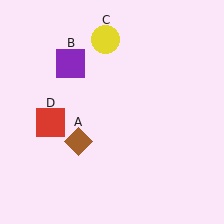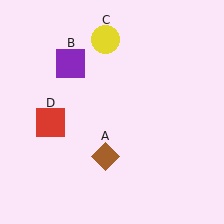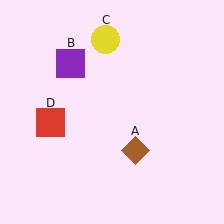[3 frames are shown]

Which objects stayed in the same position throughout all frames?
Purple square (object B) and yellow circle (object C) and red square (object D) remained stationary.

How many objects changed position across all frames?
1 object changed position: brown diamond (object A).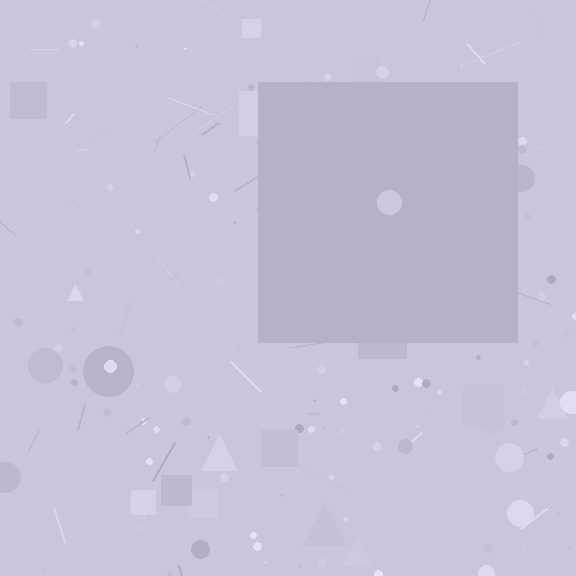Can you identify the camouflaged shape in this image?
The camouflaged shape is a square.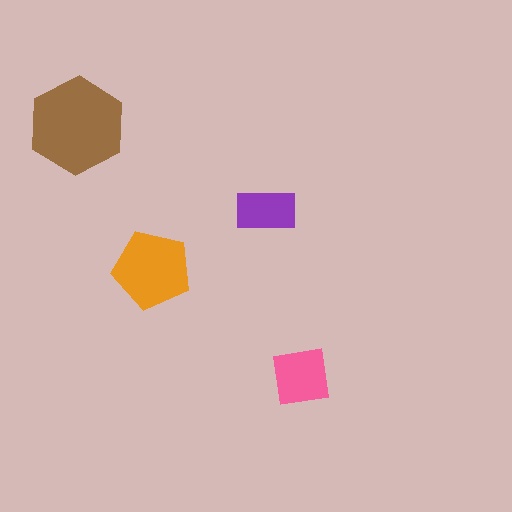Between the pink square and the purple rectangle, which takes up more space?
The pink square.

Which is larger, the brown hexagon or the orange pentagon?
The brown hexagon.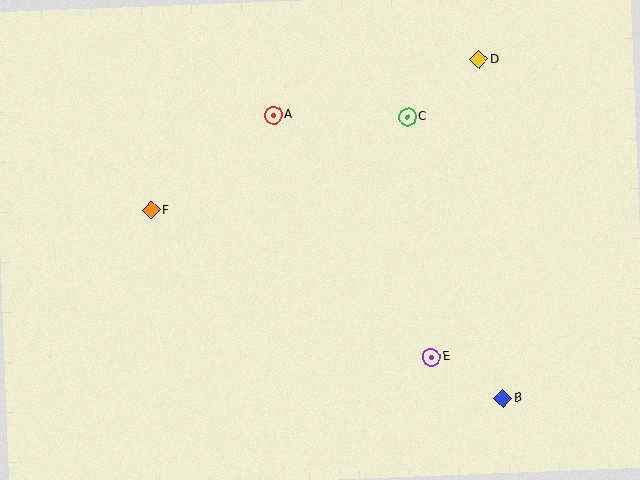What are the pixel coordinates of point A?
Point A is at (273, 115).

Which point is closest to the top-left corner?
Point F is closest to the top-left corner.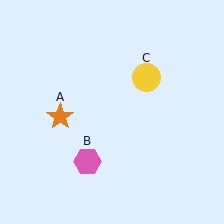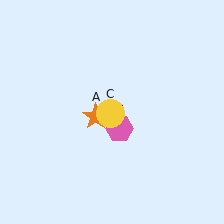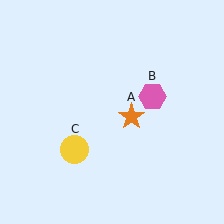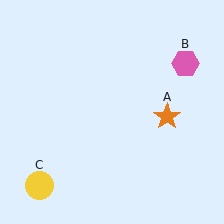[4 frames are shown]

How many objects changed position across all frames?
3 objects changed position: orange star (object A), pink hexagon (object B), yellow circle (object C).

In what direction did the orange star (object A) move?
The orange star (object A) moved right.